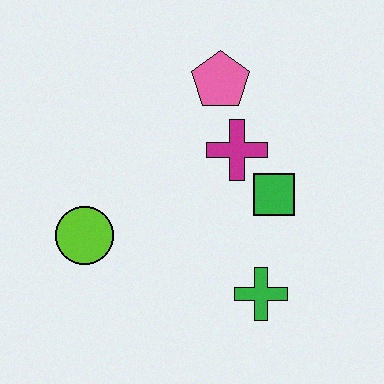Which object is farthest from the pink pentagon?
The green cross is farthest from the pink pentagon.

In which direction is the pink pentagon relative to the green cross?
The pink pentagon is above the green cross.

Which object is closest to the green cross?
The green square is closest to the green cross.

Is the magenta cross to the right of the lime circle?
Yes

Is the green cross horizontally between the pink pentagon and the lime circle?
No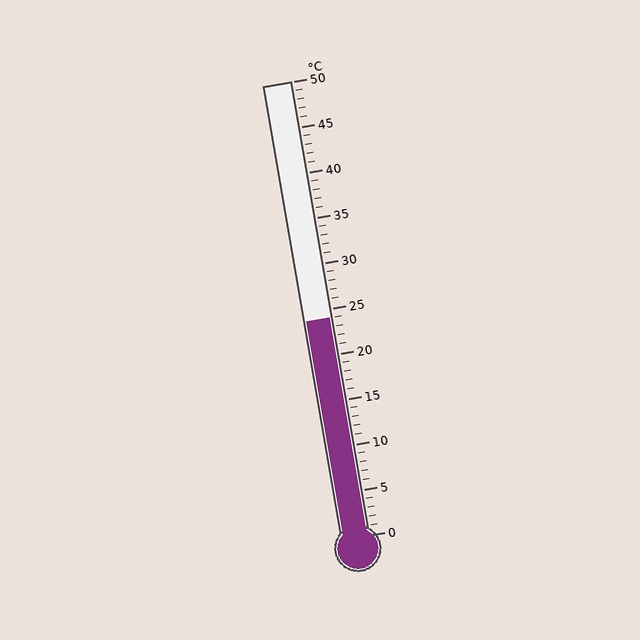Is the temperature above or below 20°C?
The temperature is above 20°C.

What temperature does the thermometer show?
The thermometer shows approximately 24°C.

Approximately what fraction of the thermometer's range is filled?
The thermometer is filled to approximately 50% of its range.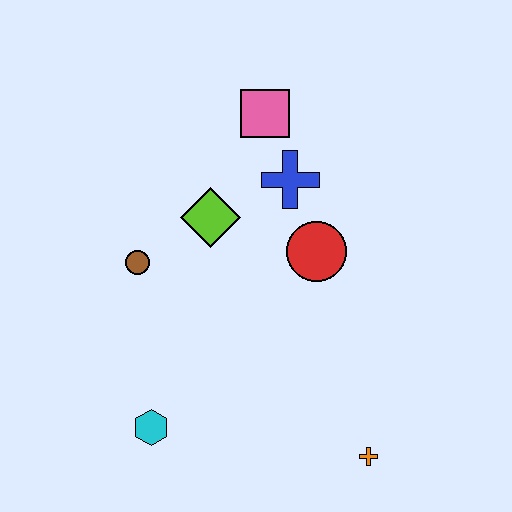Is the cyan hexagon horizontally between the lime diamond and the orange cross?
No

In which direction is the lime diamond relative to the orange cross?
The lime diamond is above the orange cross.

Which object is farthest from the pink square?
The orange cross is farthest from the pink square.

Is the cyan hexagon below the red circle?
Yes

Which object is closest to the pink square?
The blue cross is closest to the pink square.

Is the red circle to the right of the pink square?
Yes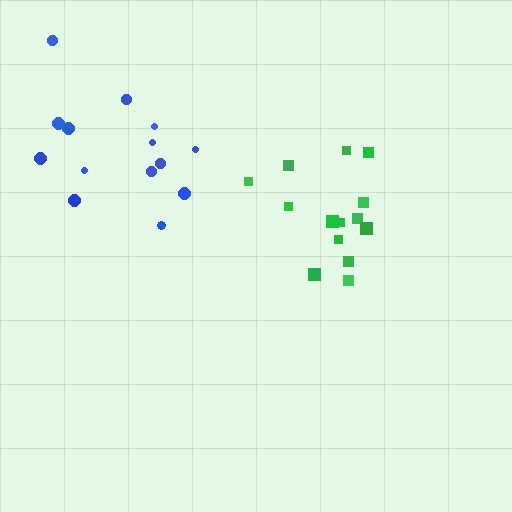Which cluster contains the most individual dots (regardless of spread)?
Green (14).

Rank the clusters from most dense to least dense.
green, blue.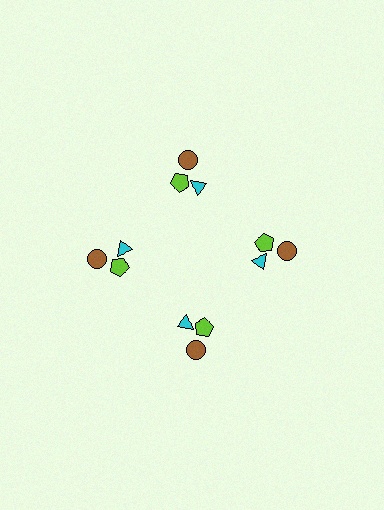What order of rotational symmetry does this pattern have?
This pattern has 4-fold rotational symmetry.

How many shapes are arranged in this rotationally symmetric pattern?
There are 12 shapes, arranged in 4 groups of 3.